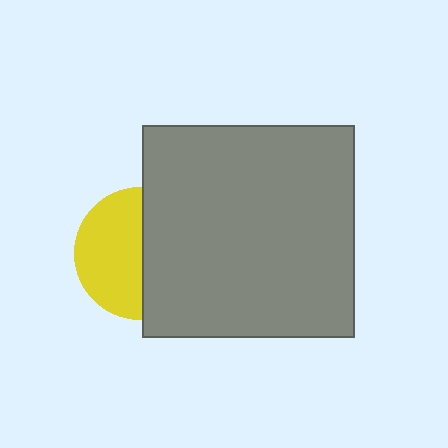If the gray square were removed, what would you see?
You would see the complete yellow circle.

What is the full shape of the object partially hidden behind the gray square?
The partially hidden object is a yellow circle.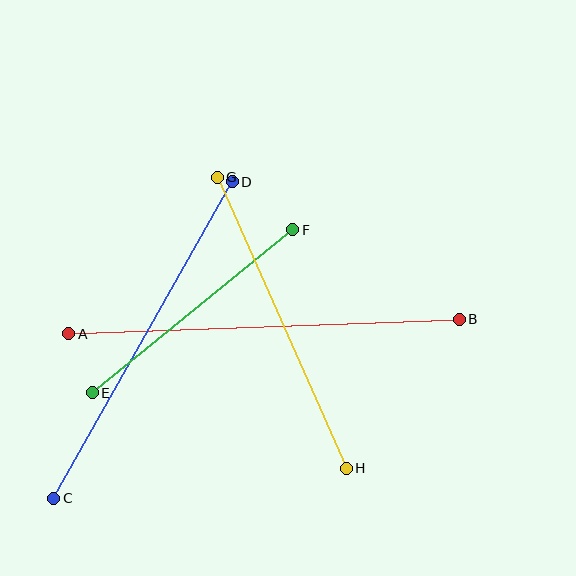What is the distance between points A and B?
The distance is approximately 391 pixels.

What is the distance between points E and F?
The distance is approximately 258 pixels.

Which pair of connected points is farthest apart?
Points A and B are farthest apart.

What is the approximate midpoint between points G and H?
The midpoint is at approximately (282, 323) pixels.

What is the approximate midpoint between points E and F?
The midpoint is at approximately (192, 311) pixels.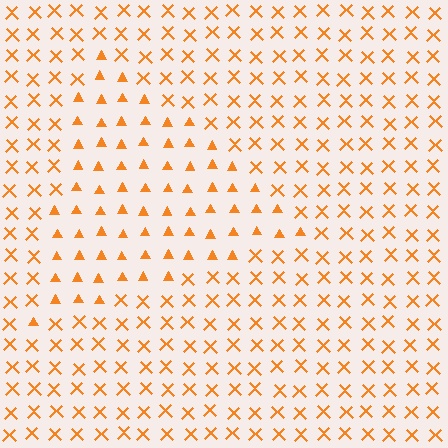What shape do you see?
I see a triangle.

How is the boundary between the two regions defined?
The boundary is defined by a change in element shape: triangles inside vs. X marks outside. All elements share the same color and spacing.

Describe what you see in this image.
The image is filled with small orange elements arranged in a uniform grid. A triangle-shaped region contains triangles, while the surrounding area contains X marks. The boundary is defined purely by the change in element shape.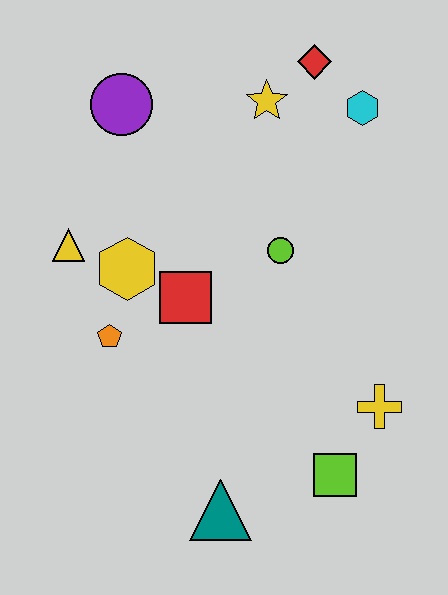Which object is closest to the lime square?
The yellow cross is closest to the lime square.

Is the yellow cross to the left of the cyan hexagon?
No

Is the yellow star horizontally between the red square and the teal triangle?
No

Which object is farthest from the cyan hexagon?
The teal triangle is farthest from the cyan hexagon.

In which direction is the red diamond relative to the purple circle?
The red diamond is to the right of the purple circle.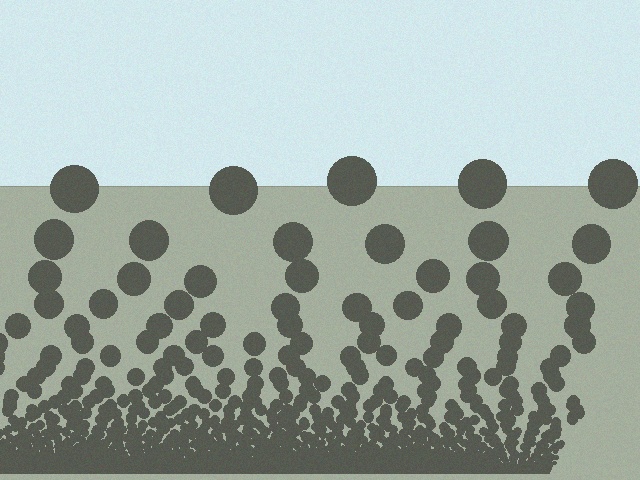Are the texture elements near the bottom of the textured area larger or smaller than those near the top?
Smaller. The gradient is inverted — elements near the bottom are smaller and denser.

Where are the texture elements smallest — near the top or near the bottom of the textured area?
Near the bottom.